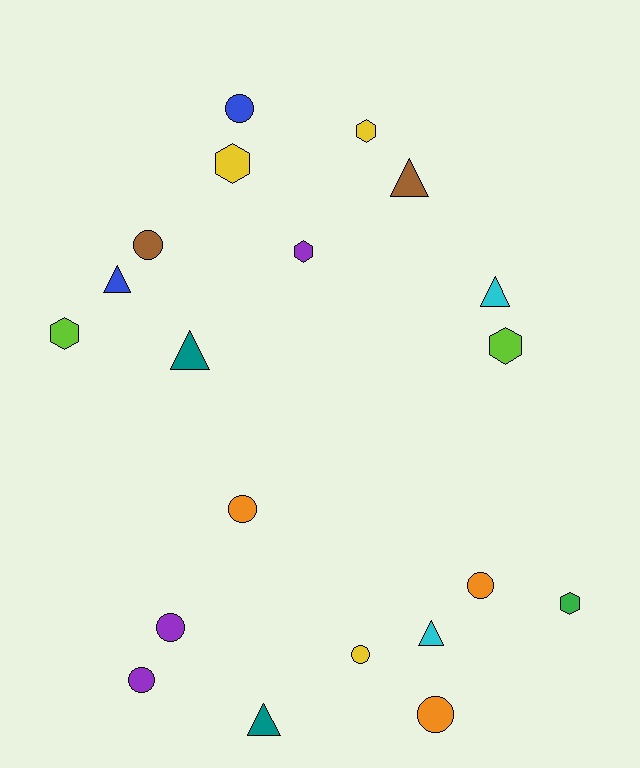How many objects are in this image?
There are 20 objects.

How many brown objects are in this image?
There are 2 brown objects.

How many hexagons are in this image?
There are 6 hexagons.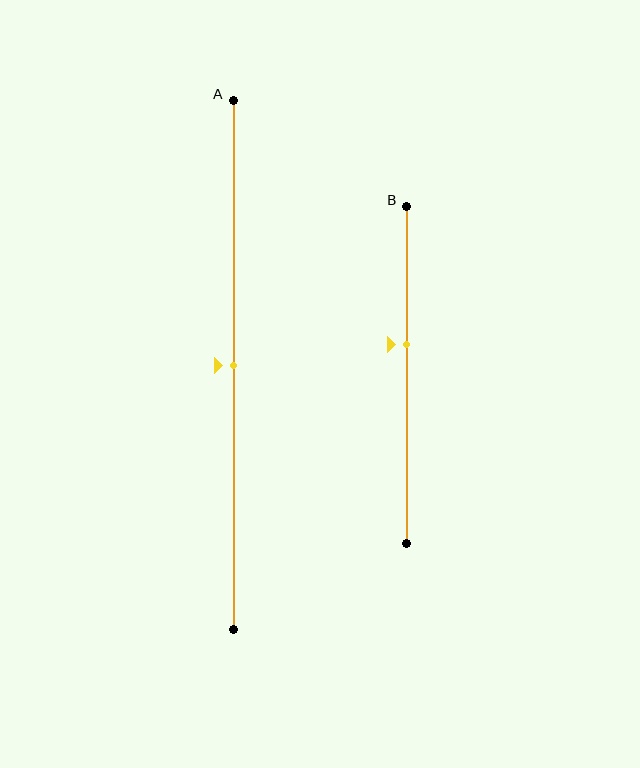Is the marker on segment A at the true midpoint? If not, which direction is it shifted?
Yes, the marker on segment A is at the true midpoint.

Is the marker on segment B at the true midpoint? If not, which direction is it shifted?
No, the marker on segment B is shifted upward by about 9% of the segment length.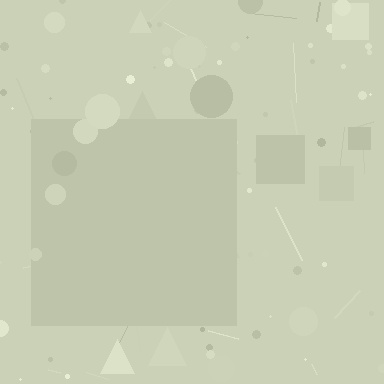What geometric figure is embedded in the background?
A square is embedded in the background.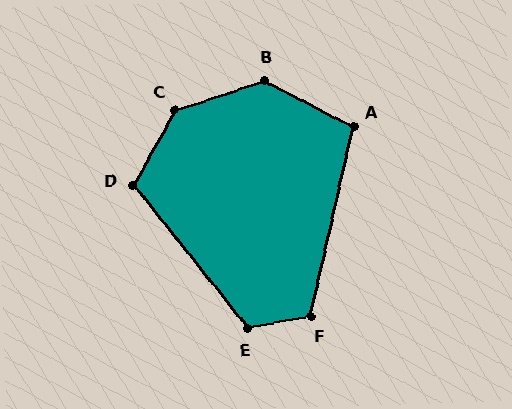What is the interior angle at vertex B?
Approximately 134 degrees (obtuse).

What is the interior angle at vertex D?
Approximately 112 degrees (obtuse).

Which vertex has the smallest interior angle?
A, at approximately 105 degrees.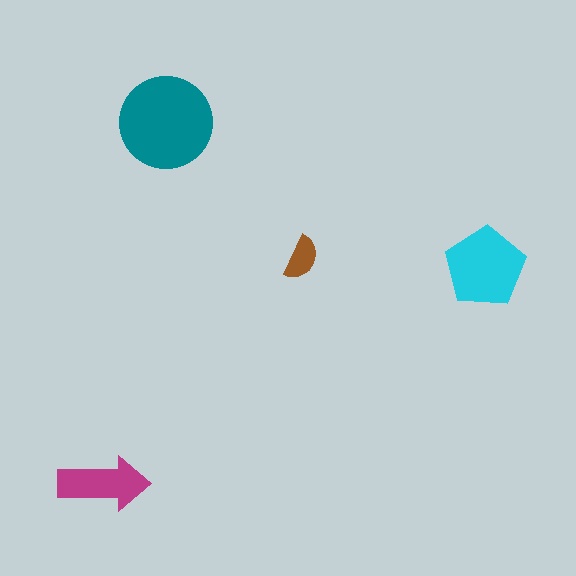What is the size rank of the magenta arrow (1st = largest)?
3rd.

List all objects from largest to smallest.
The teal circle, the cyan pentagon, the magenta arrow, the brown semicircle.